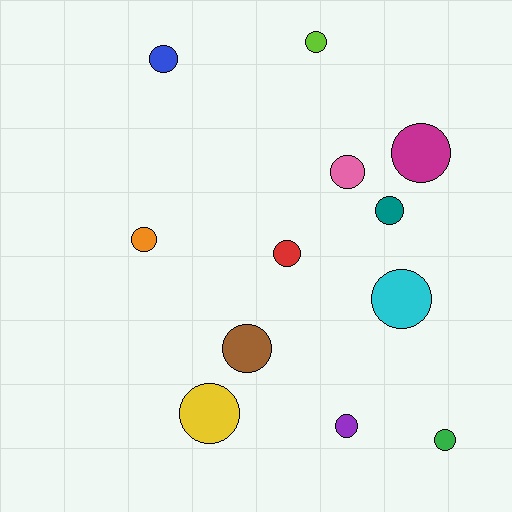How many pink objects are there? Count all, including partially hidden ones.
There is 1 pink object.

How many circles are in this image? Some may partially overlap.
There are 12 circles.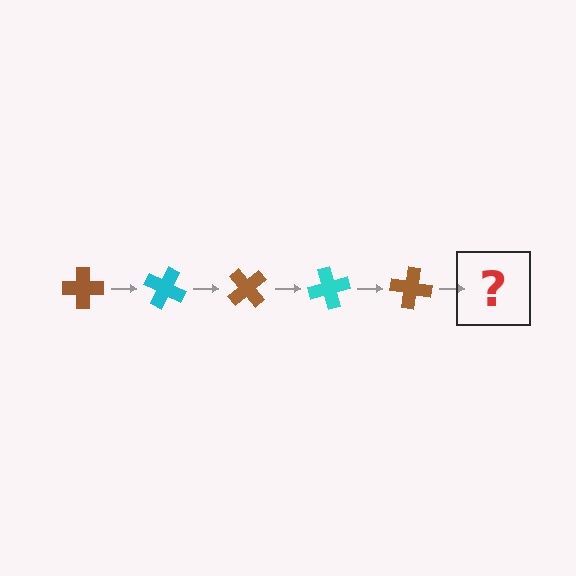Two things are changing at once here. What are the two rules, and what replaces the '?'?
The two rules are that it rotates 25 degrees each step and the color cycles through brown and cyan. The '?' should be a cyan cross, rotated 125 degrees from the start.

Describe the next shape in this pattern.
It should be a cyan cross, rotated 125 degrees from the start.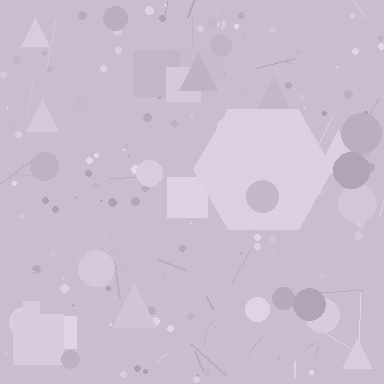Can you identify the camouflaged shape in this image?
The camouflaged shape is a hexagon.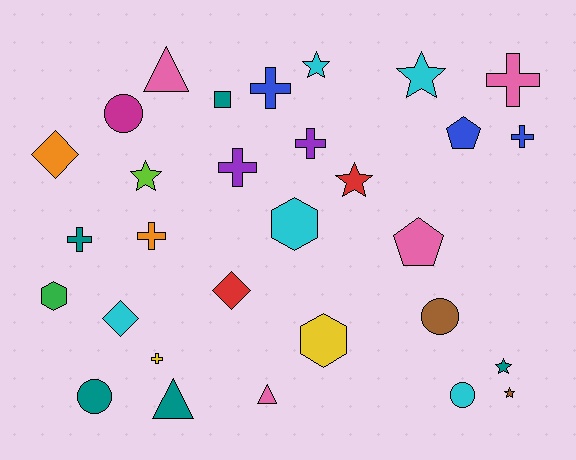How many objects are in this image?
There are 30 objects.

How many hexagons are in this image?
There are 3 hexagons.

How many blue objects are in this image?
There are 3 blue objects.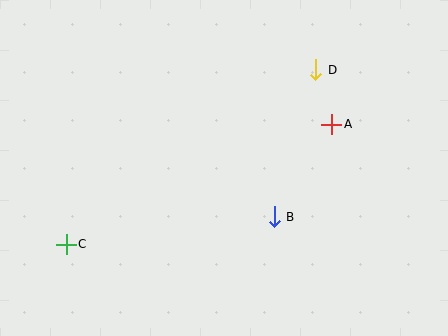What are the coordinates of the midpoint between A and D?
The midpoint between A and D is at (324, 97).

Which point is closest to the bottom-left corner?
Point C is closest to the bottom-left corner.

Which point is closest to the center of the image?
Point B at (274, 217) is closest to the center.